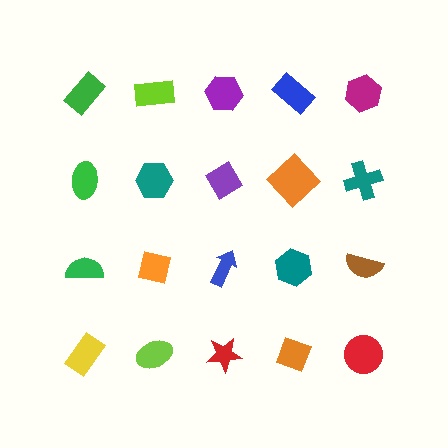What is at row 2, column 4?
An orange diamond.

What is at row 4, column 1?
A yellow rectangle.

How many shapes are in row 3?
5 shapes.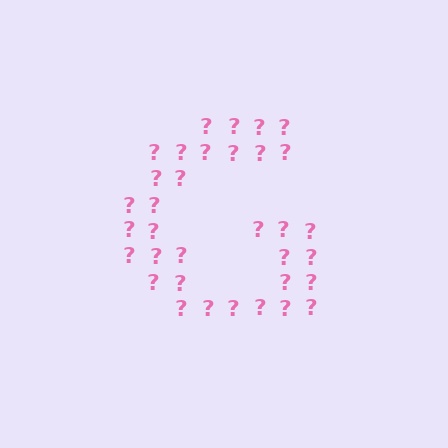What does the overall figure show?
The overall figure shows the letter G.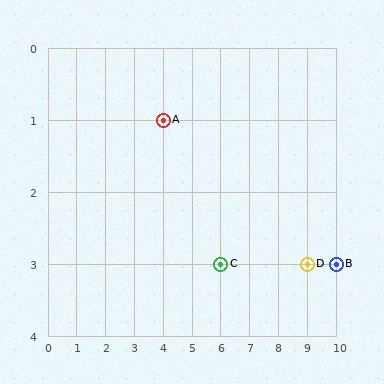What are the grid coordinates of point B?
Point B is at grid coordinates (10, 3).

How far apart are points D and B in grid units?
Points D and B are 1 column apart.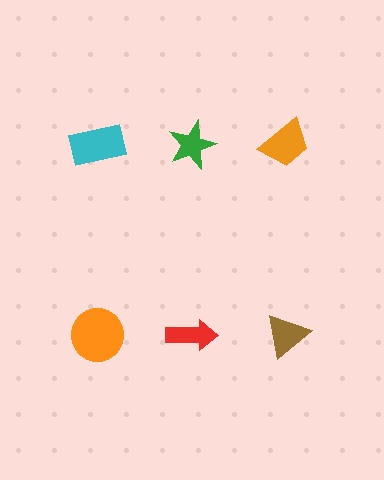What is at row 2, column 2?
A red arrow.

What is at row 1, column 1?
A cyan rectangle.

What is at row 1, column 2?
A green star.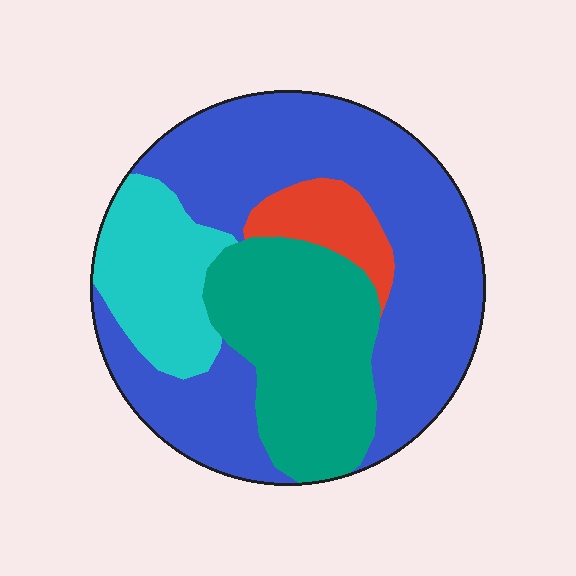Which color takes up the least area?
Red, at roughly 5%.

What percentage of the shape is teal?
Teal covers about 25% of the shape.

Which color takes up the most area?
Blue, at roughly 50%.